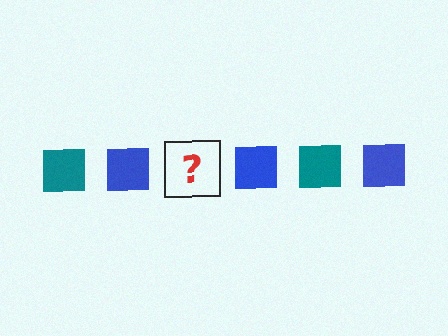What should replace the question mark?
The question mark should be replaced with a teal square.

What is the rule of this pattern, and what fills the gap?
The rule is that the pattern cycles through teal, blue squares. The gap should be filled with a teal square.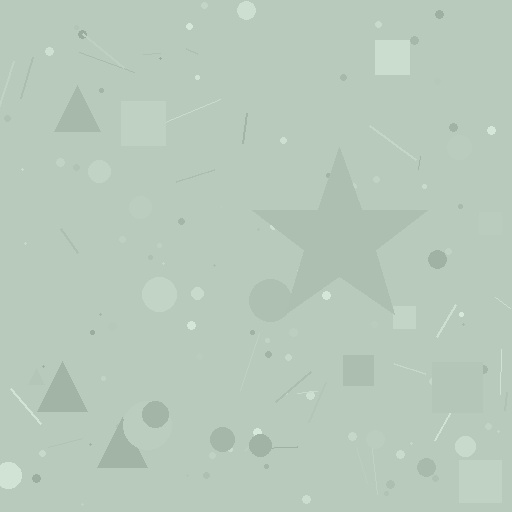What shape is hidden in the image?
A star is hidden in the image.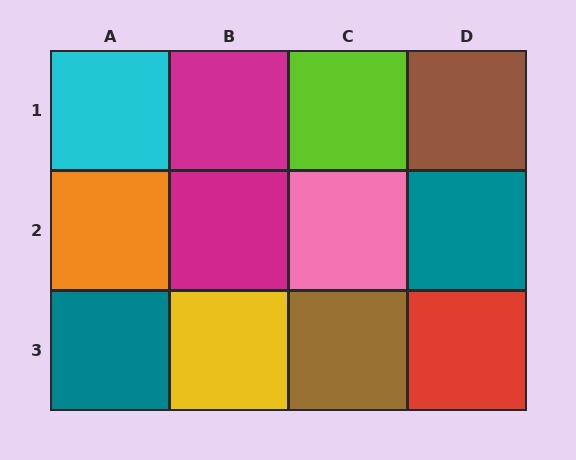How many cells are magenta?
2 cells are magenta.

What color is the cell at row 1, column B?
Magenta.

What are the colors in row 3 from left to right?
Teal, yellow, brown, red.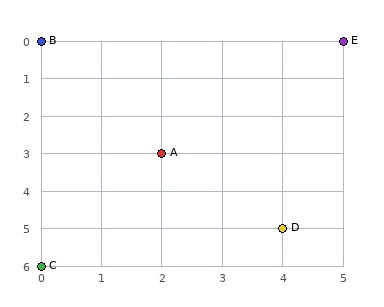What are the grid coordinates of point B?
Point B is at grid coordinates (0, 0).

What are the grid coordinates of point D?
Point D is at grid coordinates (4, 5).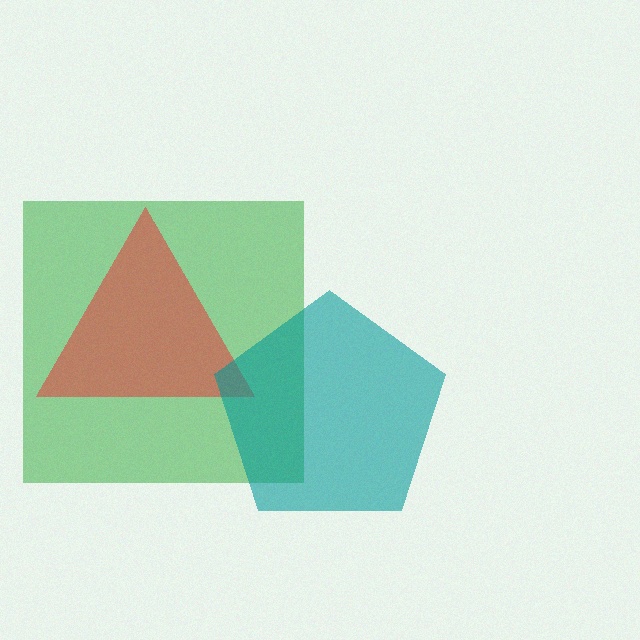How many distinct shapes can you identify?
There are 3 distinct shapes: a green square, a red triangle, a teal pentagon.